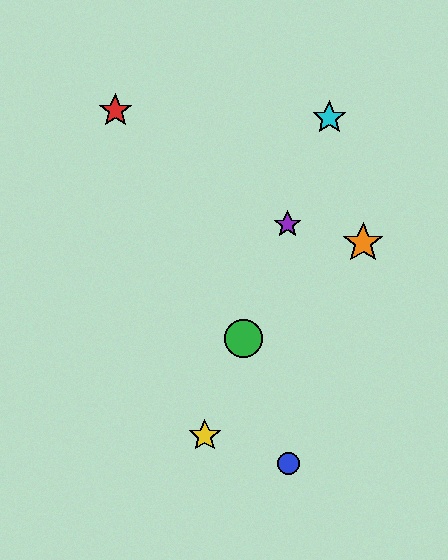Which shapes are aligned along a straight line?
The green circle, the yellow star, the purple star, the cyan star are aligned along a straight line.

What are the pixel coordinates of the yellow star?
The yellow star is at (205, 436).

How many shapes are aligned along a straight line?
4 shapes (the green circle, the yellow star, the purple star, the cyan star) are aligned along a straight line.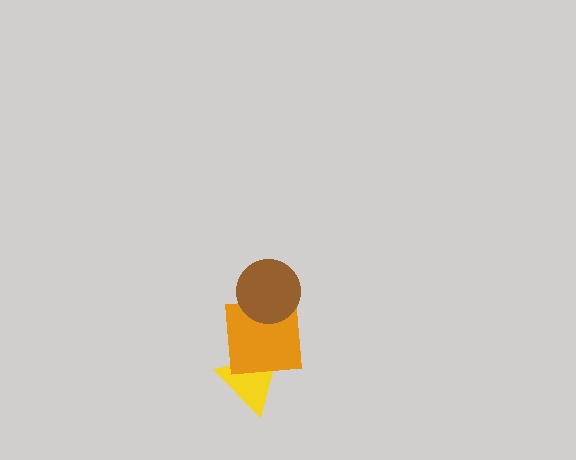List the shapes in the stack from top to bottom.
From top to bottom: the brown circle, the orange square, the yellow triangle.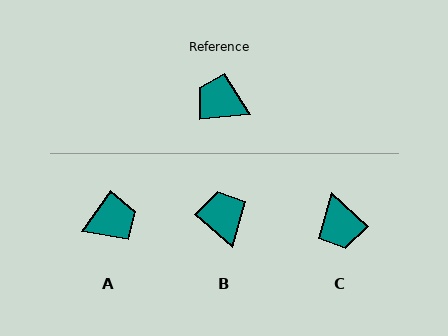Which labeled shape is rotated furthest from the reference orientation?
C, about 132 degrees away.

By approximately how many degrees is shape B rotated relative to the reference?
Approximately 47 degrees clockwise.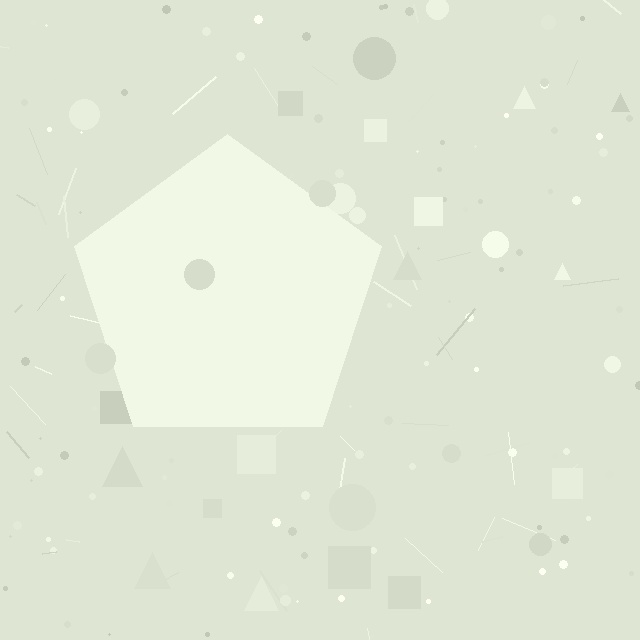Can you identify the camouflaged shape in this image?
The camouflaged shape is a pentagon.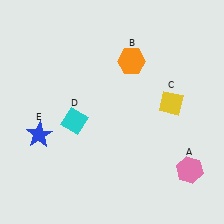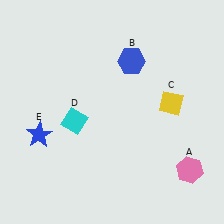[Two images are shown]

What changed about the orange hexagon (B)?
In Image 1, B is orange. In Image 2, it changed to blue.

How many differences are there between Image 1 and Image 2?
There is 1 difference between the two images.